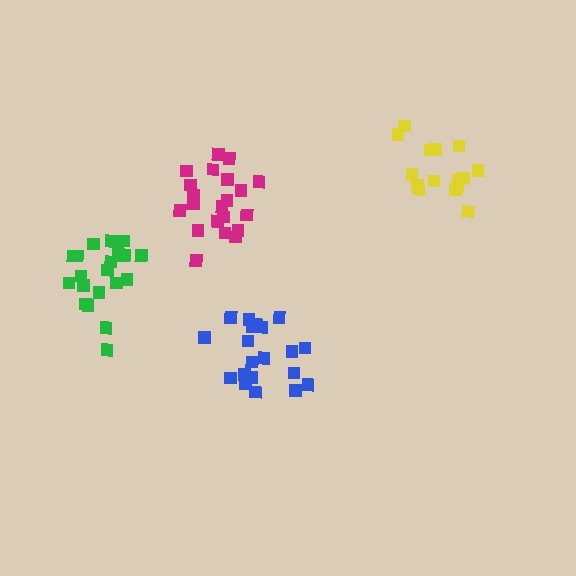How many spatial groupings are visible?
There are 4 spatial groupings.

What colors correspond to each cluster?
The clusters are colored: green, magenta, blue, yellow.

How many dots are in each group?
Group 1: 21 dots, Group 2: 21 dots, Group 3: 20 dots, Group 4: 15 dots (77 total).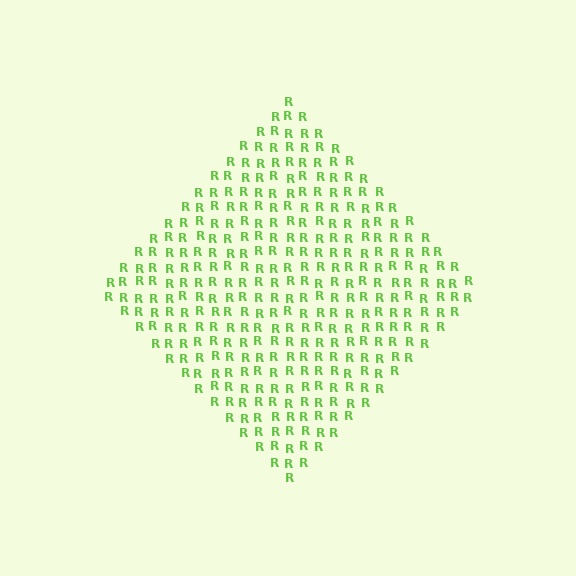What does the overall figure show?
The overall figure shows a diamond.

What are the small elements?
The small elements are letter R's.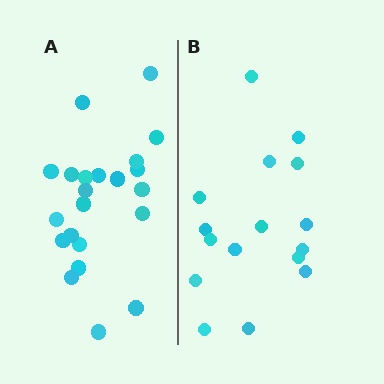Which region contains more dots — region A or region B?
Region A (the left region) has more dots.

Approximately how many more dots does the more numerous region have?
Region A has about 6 more dots than region B.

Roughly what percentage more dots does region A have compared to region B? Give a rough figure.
About 40% more.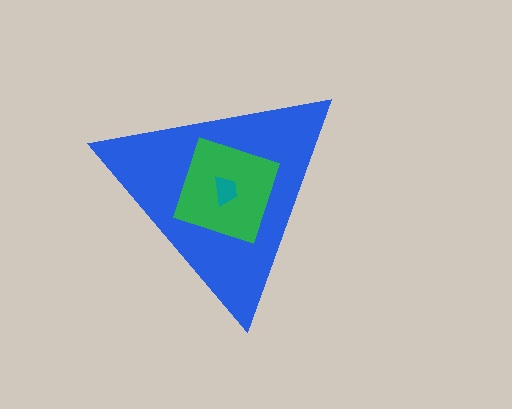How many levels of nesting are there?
3.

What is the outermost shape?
The blue triangle.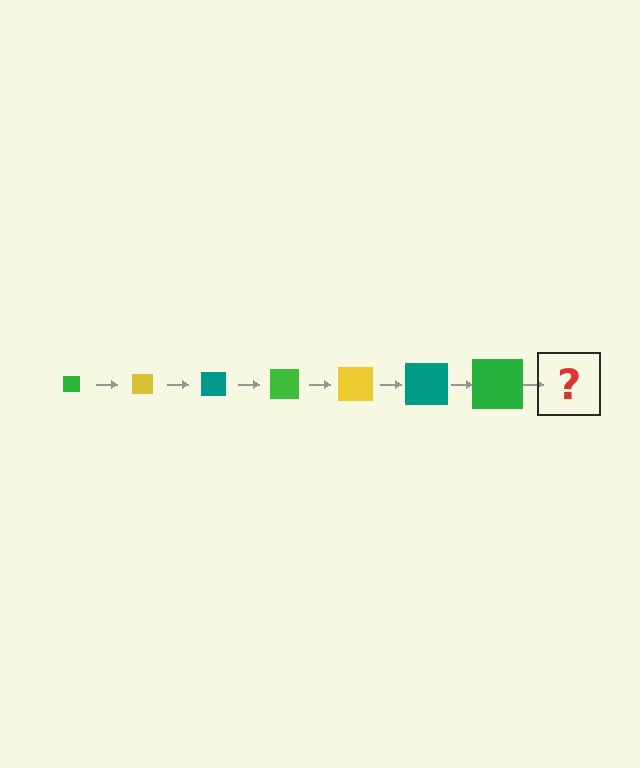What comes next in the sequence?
The next element should be a yellow square, larger than the previous one.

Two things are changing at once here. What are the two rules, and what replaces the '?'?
The two rules are that the square grows larger each step and the color cycles through green, yellow, and teal. The '?' should be a yellow square, larger than the previous one.